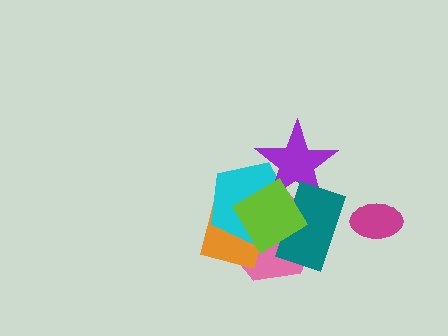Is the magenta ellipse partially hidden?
No, no other shape covers it.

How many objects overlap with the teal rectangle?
4 objects overlap with the teal rectangle.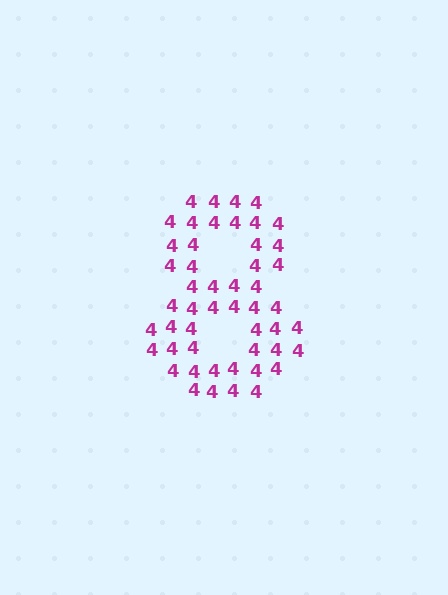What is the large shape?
The large shape is the digit 8.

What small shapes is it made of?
It is made of small digit 4's.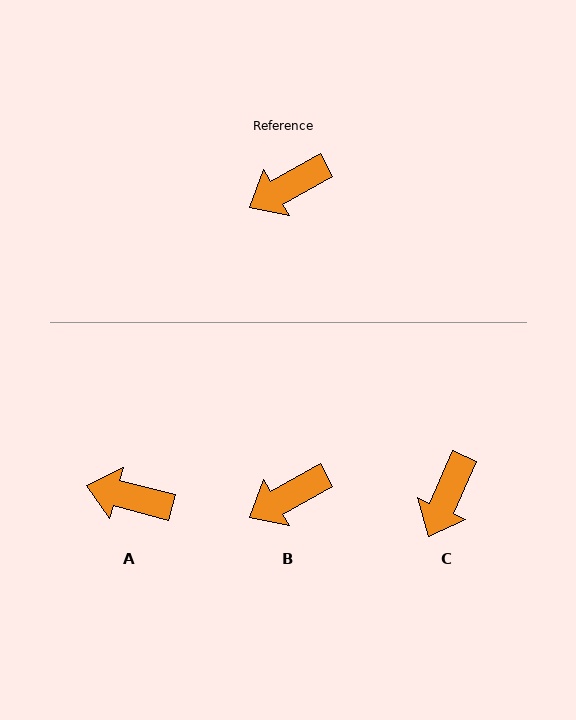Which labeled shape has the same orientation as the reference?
B.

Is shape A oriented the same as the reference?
No, it is off by about 44 degrees.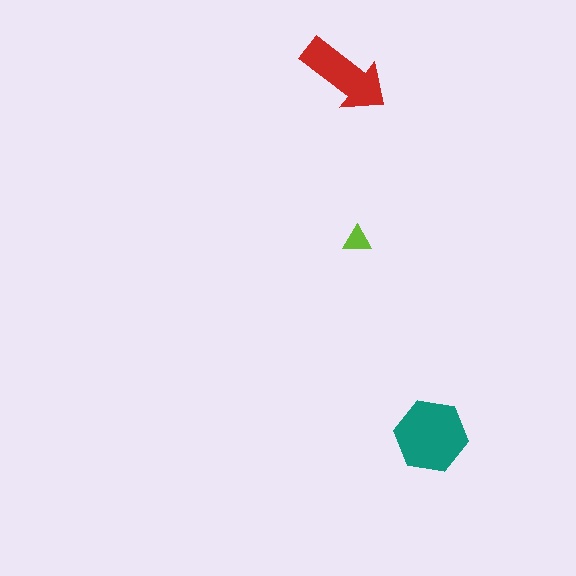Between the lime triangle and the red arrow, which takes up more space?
The red arrow.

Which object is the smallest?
The lime triangle.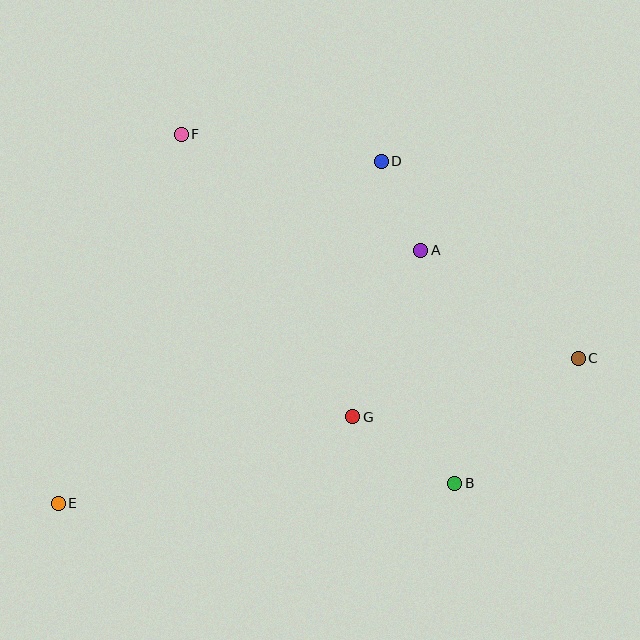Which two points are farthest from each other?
Points C and E are farthest from each other.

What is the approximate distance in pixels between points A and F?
The distance between A and F is approximately 266 pixels.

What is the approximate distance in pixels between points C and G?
The distance between C and G is approximately 233 pixels.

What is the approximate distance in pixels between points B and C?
The distance between B and C is approximately 176 pixels.